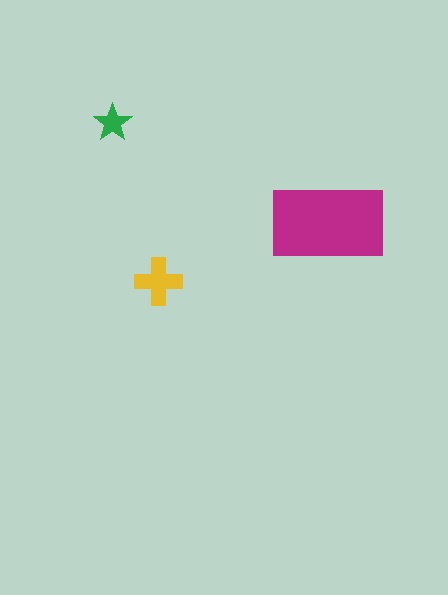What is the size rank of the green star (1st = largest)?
3rd.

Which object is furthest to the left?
The green star is leftmost.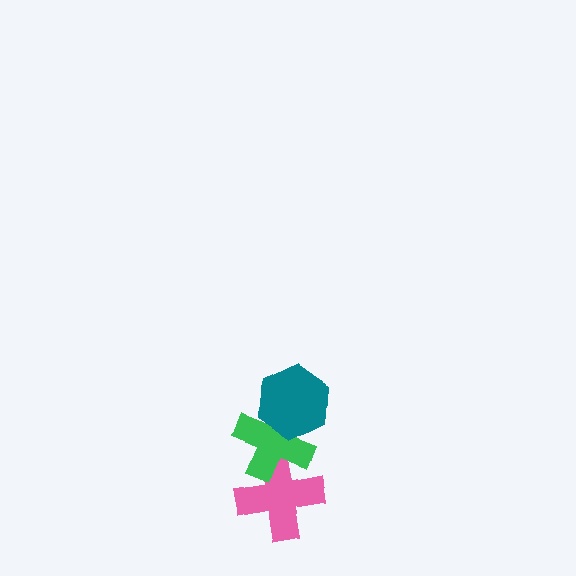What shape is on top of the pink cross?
The green cross is on top of the pink cross.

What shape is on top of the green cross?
The teal hexagon is on top of the green cross.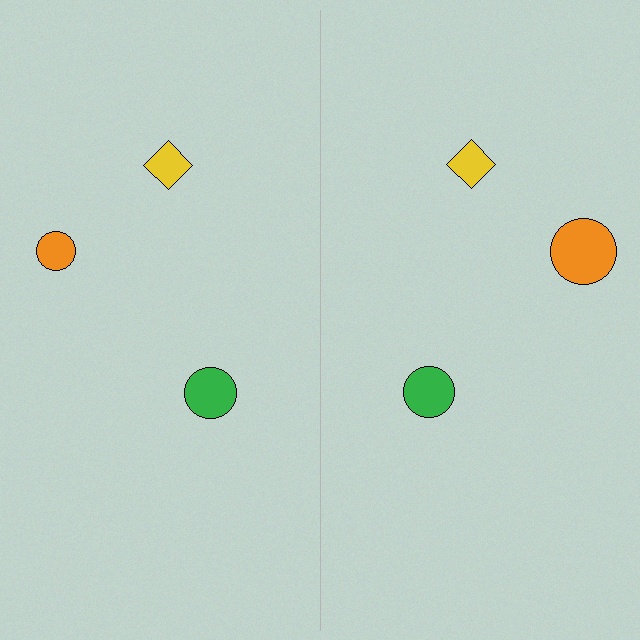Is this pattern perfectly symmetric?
No, the pattern is not perfectly symmetric. The orange circle on the right side has a different size than its mirror counterpart.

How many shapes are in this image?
There are 6 shapes in this image.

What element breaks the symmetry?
The orange circle on the right side has a different size than its mirror counterpart.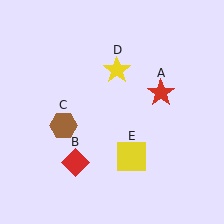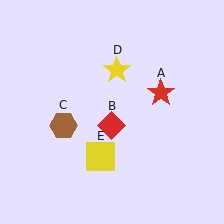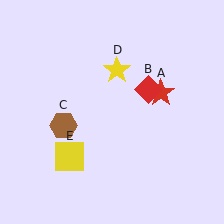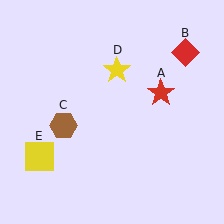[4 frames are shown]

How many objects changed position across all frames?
2 objects changed position: red diamond (object B), yellow square (object E).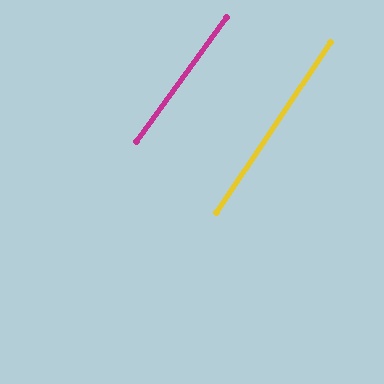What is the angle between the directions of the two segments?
Approximately 2 degrees.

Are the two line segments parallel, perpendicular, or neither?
Parallel — their directions differ by only 1.8°.